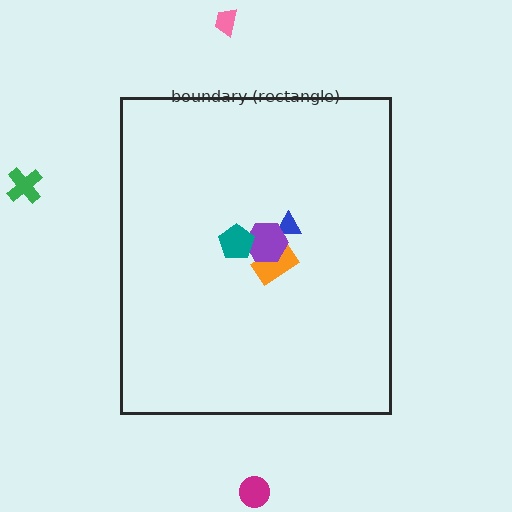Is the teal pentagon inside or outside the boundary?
Inside.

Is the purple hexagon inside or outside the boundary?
Inside.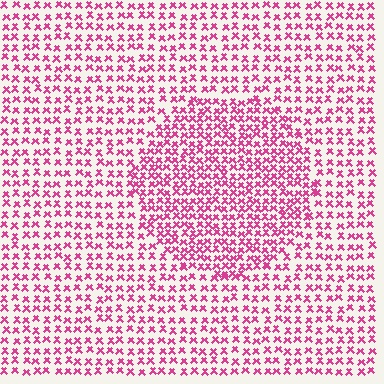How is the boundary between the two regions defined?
The boundary is defined by a change in element density (approximately 1.6x ratio). All elements are the same color, size, and shape.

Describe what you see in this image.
The image contains small magenta elements arranged at two different densities. A circle-shaped region is visible where the elements are more densely packed than the surrounding area.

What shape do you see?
I see a circle.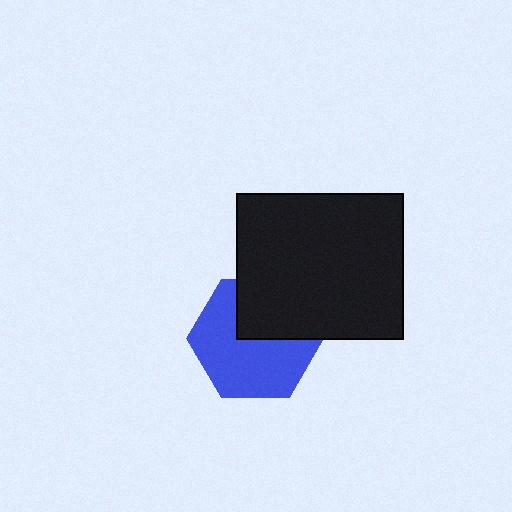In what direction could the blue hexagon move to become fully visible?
The blue hexagon could move down. That would shift it out from behind the black rectangle entirely.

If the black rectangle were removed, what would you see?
You would see the complete blue hexagon.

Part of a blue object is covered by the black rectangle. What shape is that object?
It is a hexagon.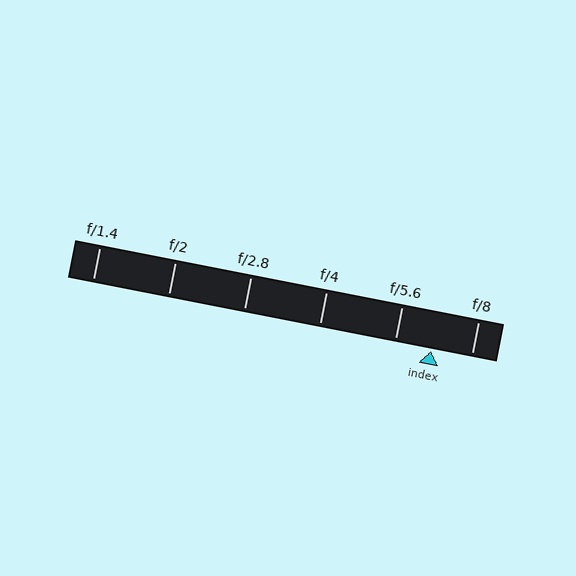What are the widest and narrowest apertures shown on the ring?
The widest aperture shown is f/1.4 and the narrowest is f/8.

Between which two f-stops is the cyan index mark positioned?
The index mark is between f/5.6 and f/8.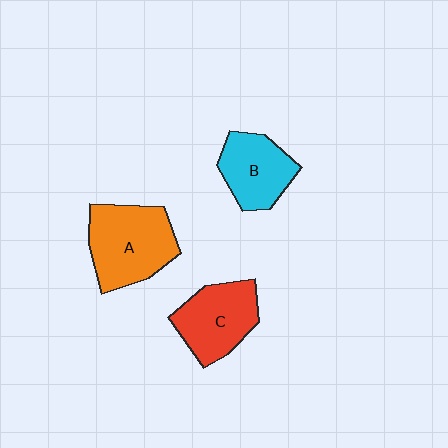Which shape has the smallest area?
Shape B (cyan).